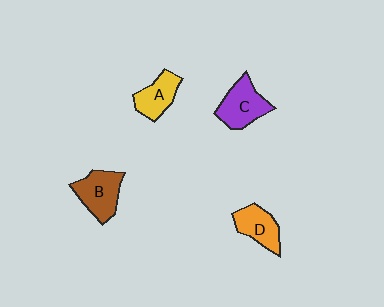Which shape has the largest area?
Shape C (purple).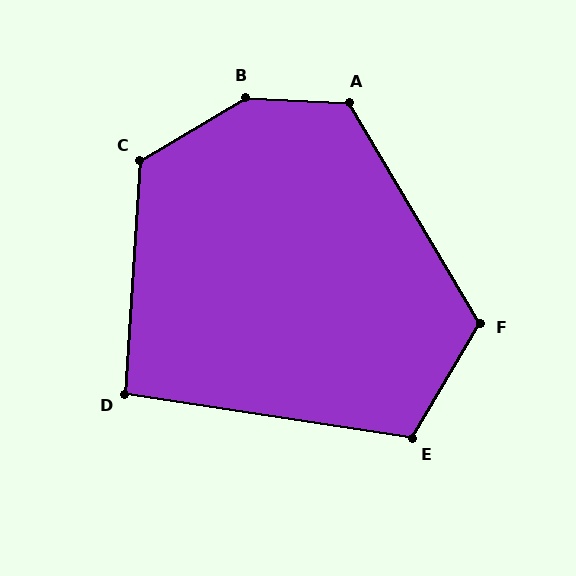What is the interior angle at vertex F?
Approximately 119 degrees (obtuse).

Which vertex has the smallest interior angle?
D, at approximately 95 degrees.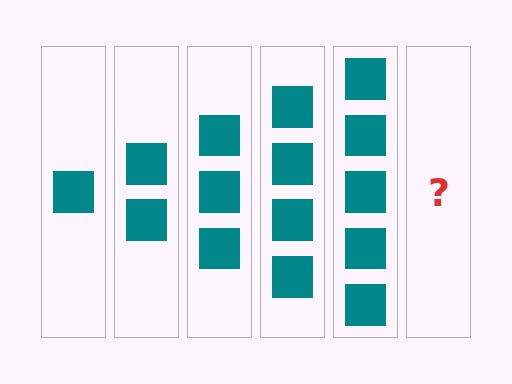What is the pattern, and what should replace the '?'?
The pattern is that each step adds one more square. The '?' should be 6 squares.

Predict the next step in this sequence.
The next step is 6 squares.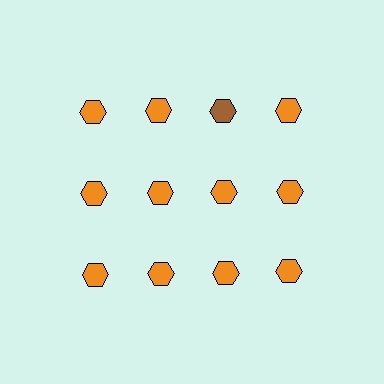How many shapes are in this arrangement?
There are 12 shapes arranged in a grid pattern.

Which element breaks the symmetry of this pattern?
The brown hexagon in the top row, center column breaks the symmetry. All other shapes are orange hexagons.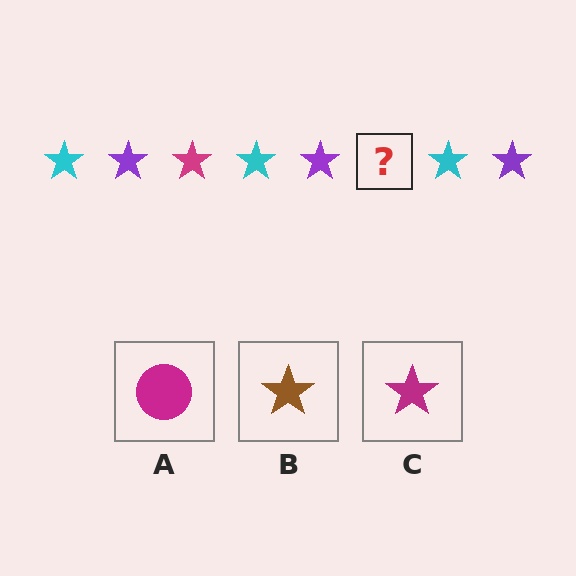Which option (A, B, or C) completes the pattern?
C.